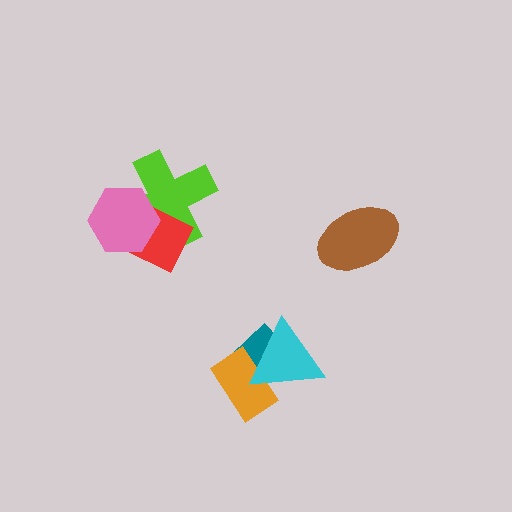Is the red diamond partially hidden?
Yes, it is partially covered by another shape.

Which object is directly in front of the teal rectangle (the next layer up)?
The orange rectangle is directly in front of the teal rectangle.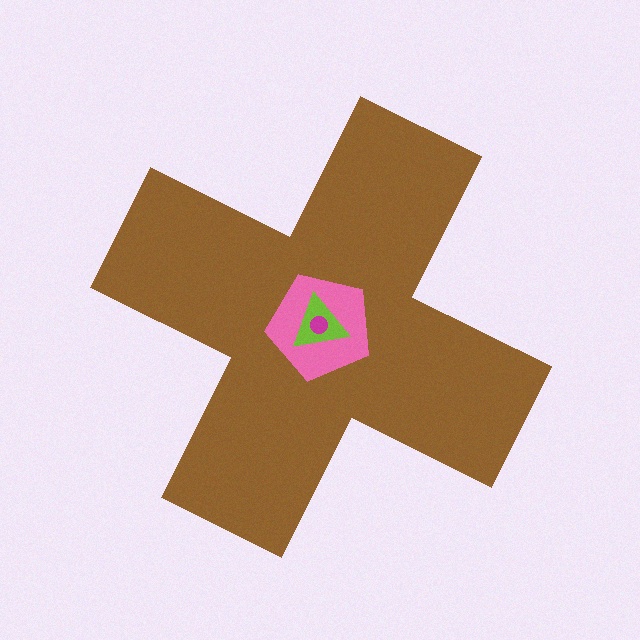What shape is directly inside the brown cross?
The pink pentagon.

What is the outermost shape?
The brown cross.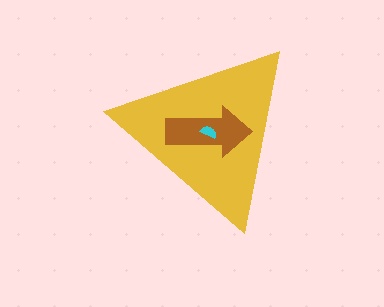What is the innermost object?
The cyan semicircle.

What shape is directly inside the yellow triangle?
The brown arrow.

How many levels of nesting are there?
3.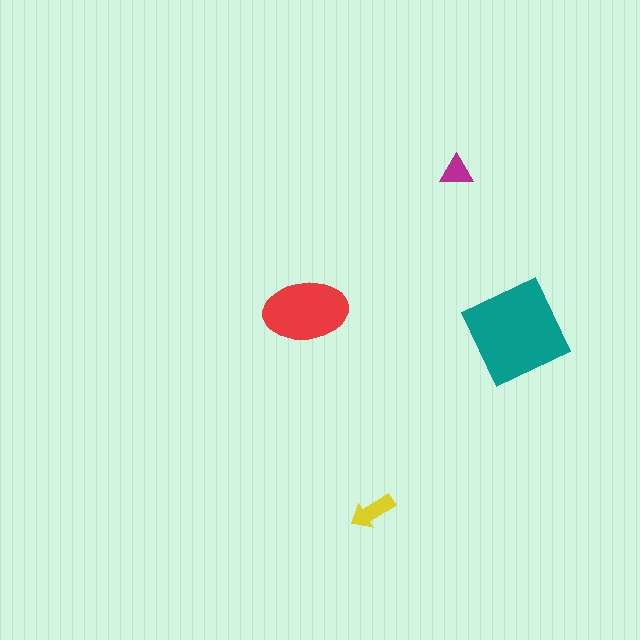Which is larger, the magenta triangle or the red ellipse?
The red ellipse.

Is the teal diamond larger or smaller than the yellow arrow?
Larger.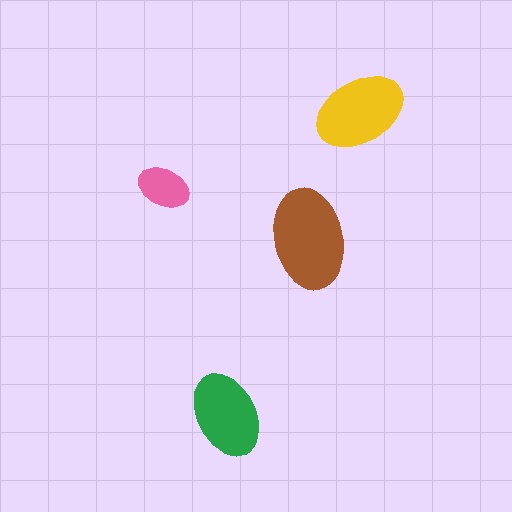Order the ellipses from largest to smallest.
the brown one, the yellow one, the green one, the pink one.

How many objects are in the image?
There are 4 objects in the image.